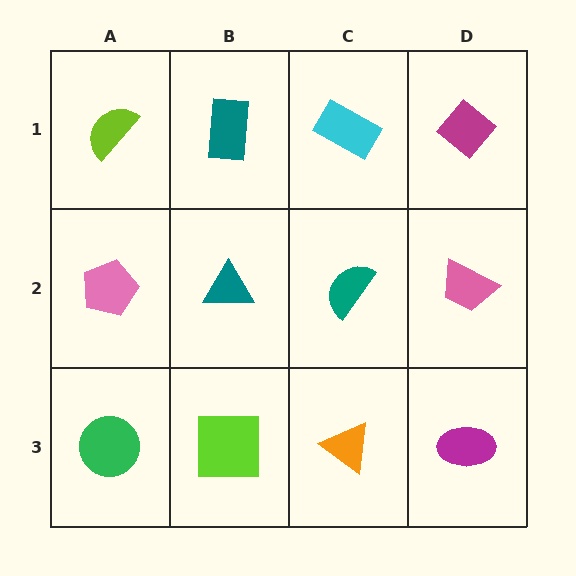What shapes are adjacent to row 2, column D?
A magenta diamond (row 1, column D), a magenta ellipse (row 3, column D), a teal semicircle (row 2, column C).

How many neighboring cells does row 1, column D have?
2.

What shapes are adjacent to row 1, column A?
A pink pentagon (row 2, column A), a teal rectangle (row 1, column B).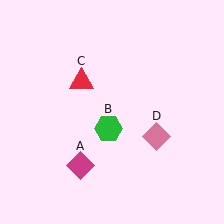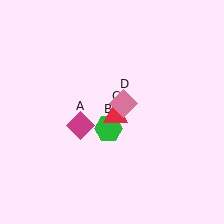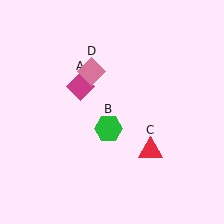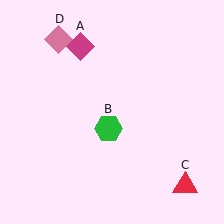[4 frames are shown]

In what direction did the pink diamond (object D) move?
The pink diamond (object D) moved up and to the left.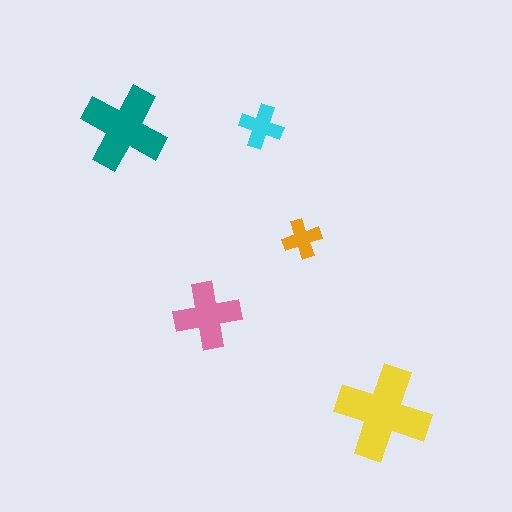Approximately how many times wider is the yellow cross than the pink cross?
About 1.5 times wider.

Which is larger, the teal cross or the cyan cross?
The teal one.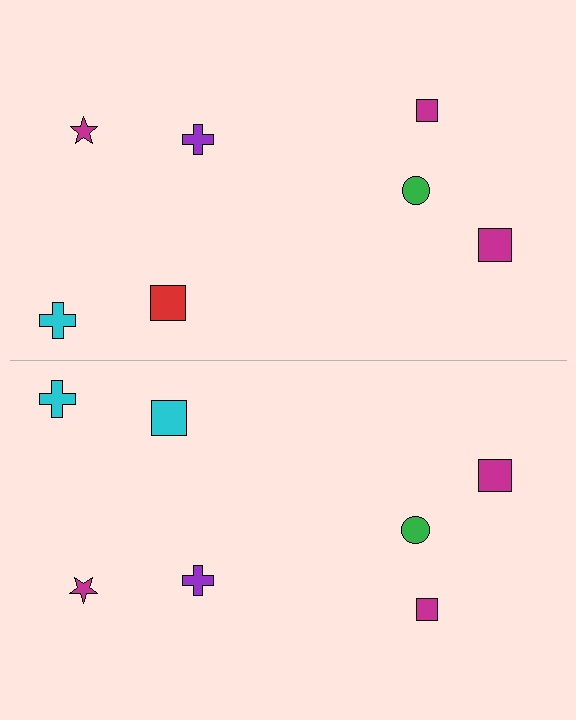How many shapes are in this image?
There are 14 shapes in this image.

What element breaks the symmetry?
The cyan square on the bottom side breaks the symmetry — its mirror counterpart is red.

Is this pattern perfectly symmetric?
No, the pattern is not perfectly symmetric. The cyan square on the bottom side breaks the symmetry — its mirror counterpart is red.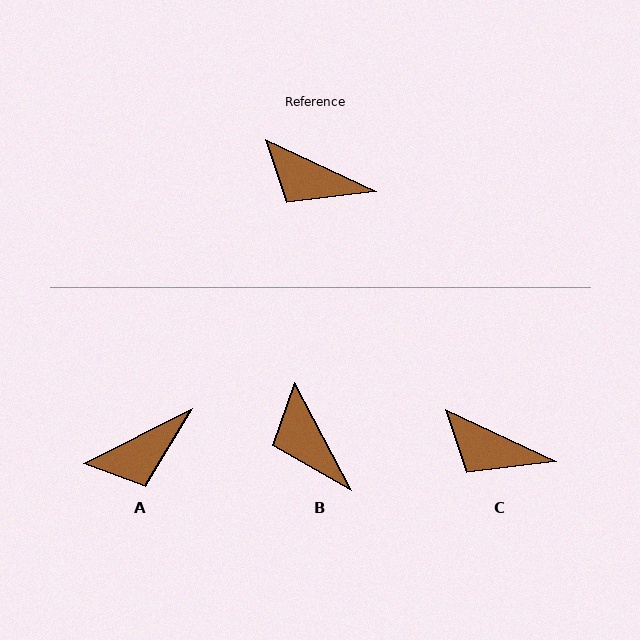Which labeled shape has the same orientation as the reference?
C.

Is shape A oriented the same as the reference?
No, it is off by about 52 degrees.